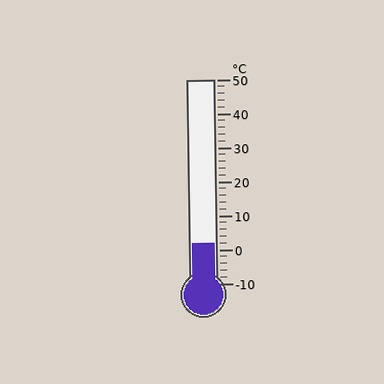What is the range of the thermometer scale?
The thermometer scale ranges from -10°C to 50°C.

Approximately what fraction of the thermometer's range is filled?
The thermometer is filled to approximately 20% of its range.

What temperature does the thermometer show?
The thermometer shows approximately 2°C.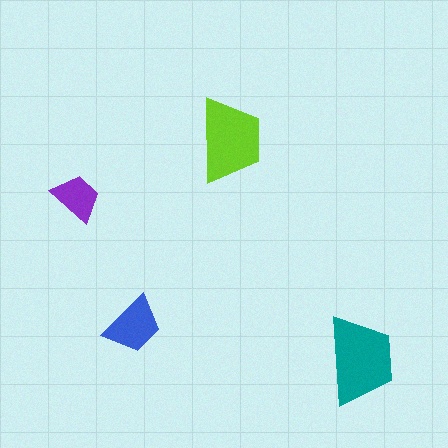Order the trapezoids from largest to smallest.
the teal one, the lime one, the blue one, the purple one.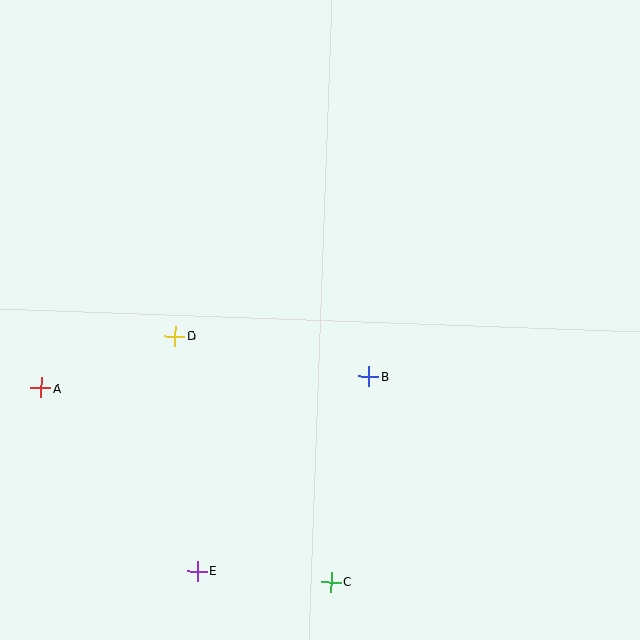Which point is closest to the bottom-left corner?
Point E is closest to the bottom-left corner.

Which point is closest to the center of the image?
Point B at (369, 376) is closest to the center.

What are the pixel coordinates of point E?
Point E is at (197, 571).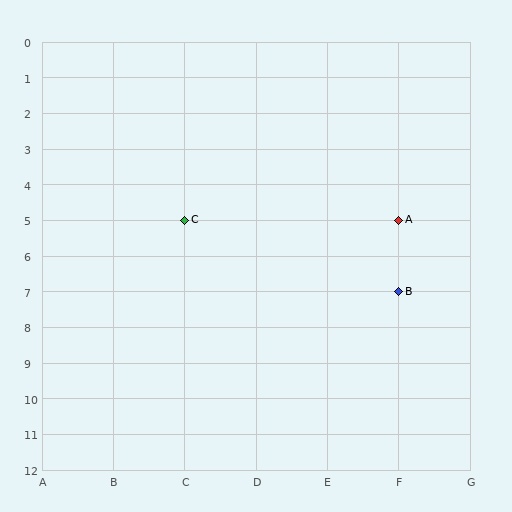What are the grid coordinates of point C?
Point C is at grid coordinates (C, 5).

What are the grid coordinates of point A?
Point A is at grid coordinates (F, 5).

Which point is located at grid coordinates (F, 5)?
Point A is at (F, 5).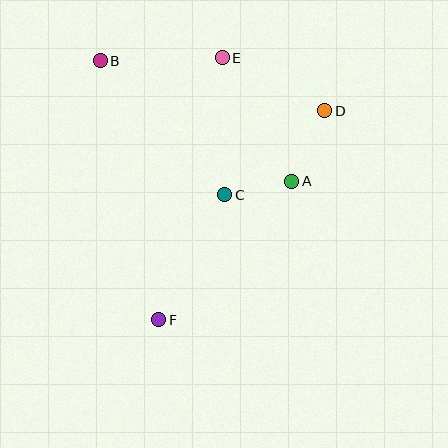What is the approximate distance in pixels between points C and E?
The distance between C and E is approximately 137 pixels.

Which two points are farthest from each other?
Points E and F are farthest from each other.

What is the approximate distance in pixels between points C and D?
The distance between C and D is approximately 131 pixels.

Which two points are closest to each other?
Points A and C are closest to each other.